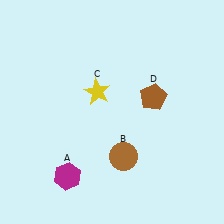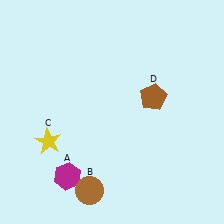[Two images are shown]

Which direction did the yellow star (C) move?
The yellow star (C) moved down.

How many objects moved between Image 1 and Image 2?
2 objects moved between the two images.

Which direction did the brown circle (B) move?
The brown circle (B) moved left.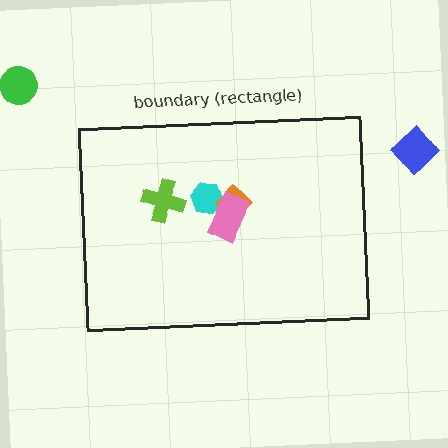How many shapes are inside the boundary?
4 inside, 2 outside.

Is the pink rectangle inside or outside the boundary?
Inside.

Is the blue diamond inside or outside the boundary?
Outside.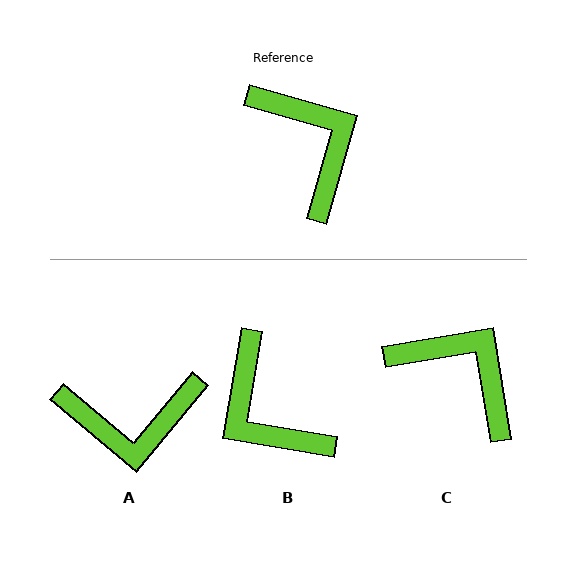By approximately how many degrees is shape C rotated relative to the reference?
Approximately 25 degrees counter-clockwise.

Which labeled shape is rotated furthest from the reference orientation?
B, about 174 degrees away.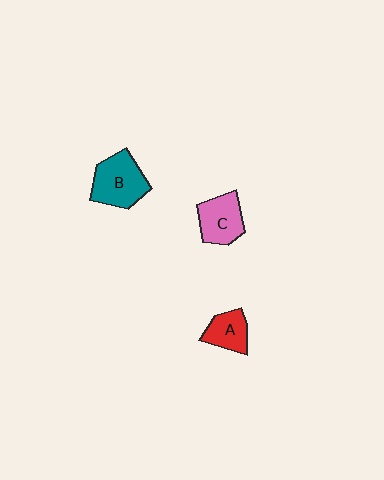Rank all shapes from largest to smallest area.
From largest to smallest: B (teal), C (pink), A (red).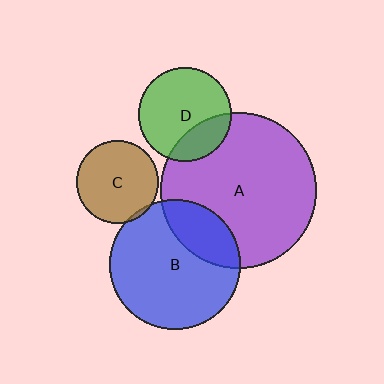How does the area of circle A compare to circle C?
Approximately 3.6 times.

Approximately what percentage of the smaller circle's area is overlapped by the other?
Approximately 25%.